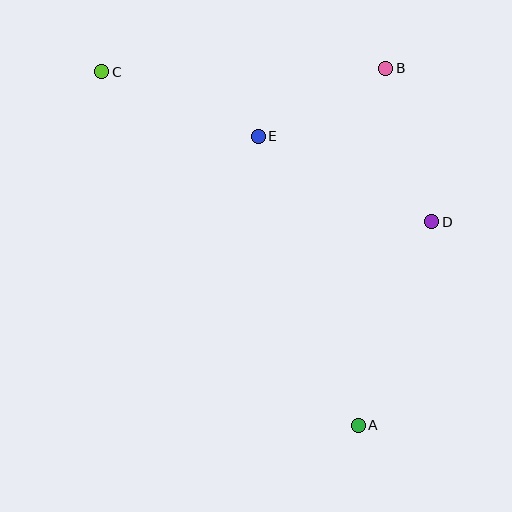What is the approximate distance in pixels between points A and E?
The distance between A and E is approximately 306 pixels.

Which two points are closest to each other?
Points B and E are closest to each other.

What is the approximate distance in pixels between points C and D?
The distance between C and D is approximately 363 pixels.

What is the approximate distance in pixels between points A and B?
The distance between A and B is approximately 358 pixels.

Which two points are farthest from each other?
Points A and C are farthest from each other.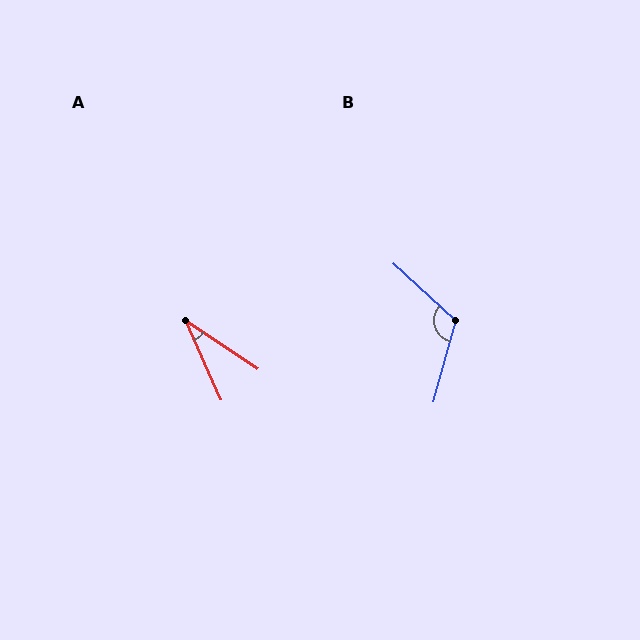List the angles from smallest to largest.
A (32°), B (117°).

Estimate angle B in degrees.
Approximately 117 degrees.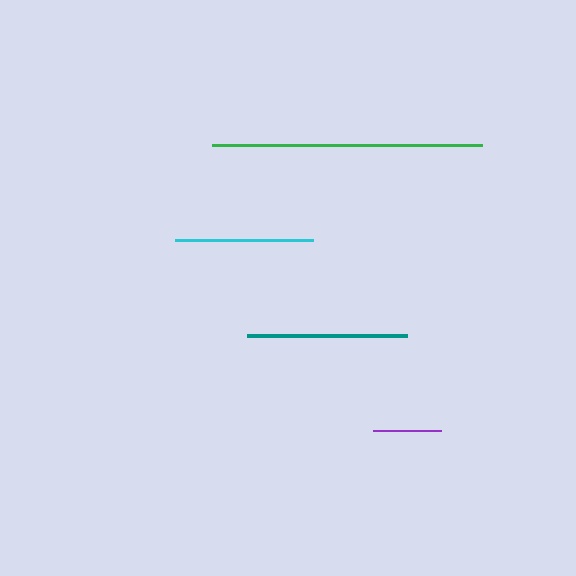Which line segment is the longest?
The green line is the longest at approximately 270 pixels.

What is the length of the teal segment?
The teal segment is approximately 161 pixels long.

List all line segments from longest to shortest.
From longest to shortest: green, teal, cyan, purple.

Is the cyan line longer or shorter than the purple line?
The cyan line is longer than the purple line.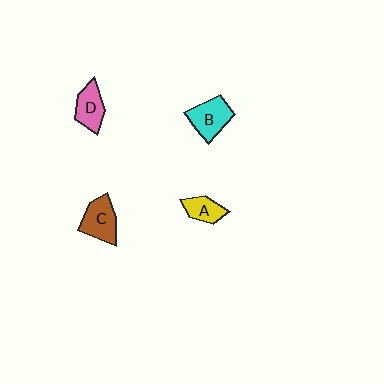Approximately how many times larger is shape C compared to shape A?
Approximately 1.5 times.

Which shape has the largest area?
Shape B (cyan).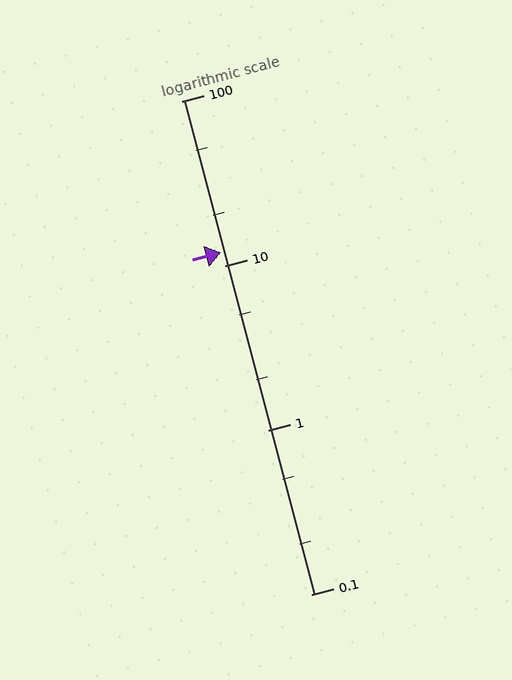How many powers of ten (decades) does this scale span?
The scale spans 3 decades, from 0.1 to 100.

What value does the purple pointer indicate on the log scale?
The pointer indicates approximately 12.